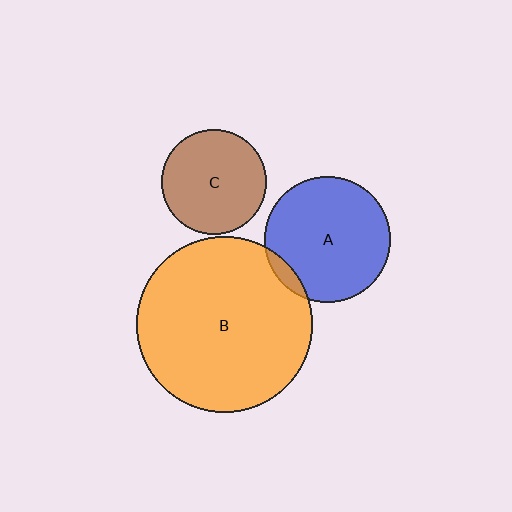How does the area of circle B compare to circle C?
Approximately 2.8 times.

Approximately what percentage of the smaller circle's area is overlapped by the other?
Approximately 5%.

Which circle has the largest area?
Circle B (orange).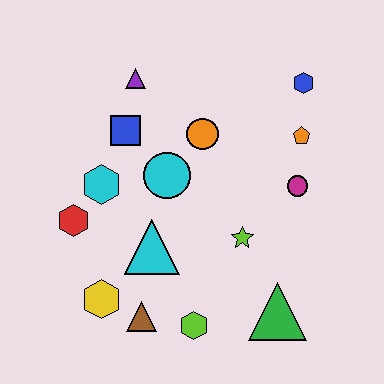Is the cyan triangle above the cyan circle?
No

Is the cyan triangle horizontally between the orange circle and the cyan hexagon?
Yes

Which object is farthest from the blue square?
The green triangle is farthest from the blue square.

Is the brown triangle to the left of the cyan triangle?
Yes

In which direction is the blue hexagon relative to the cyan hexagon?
The blue hexagon is to the right of the cyan hexagon.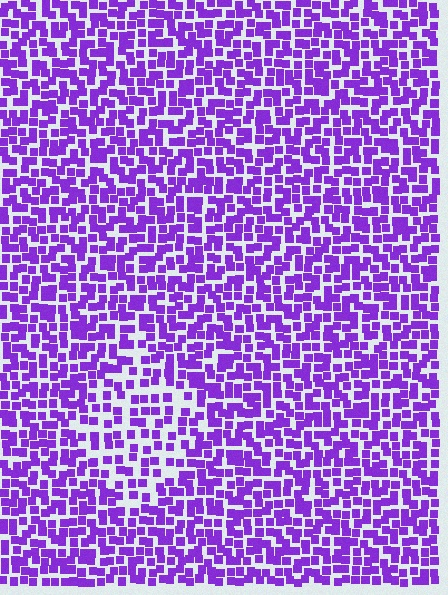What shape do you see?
I see a diamond.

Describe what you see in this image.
The image contains small purple elements arranged at two different densities. A diamond-shaped region is visible where the elements are less densely packed than the surrounding area.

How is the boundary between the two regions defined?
The boundary is defined by a change in element density (approximately 1.7x ratio). All elements are the same color, size, and shape.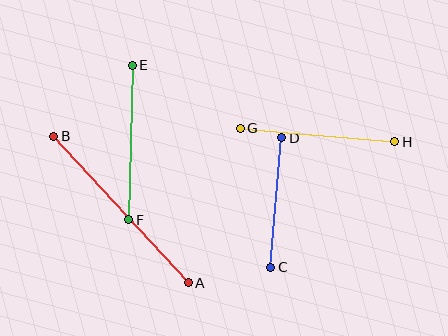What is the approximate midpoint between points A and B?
The midpoint is at approximately (121, 209) pixels.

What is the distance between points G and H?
The distance is approximately 155 pixels.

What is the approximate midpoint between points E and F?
The midpoint is at approximately (131, 143) pixels.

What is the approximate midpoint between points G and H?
The midpoint is at approximately (318, 135) pixels.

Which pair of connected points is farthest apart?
Points A and B are farthest apart.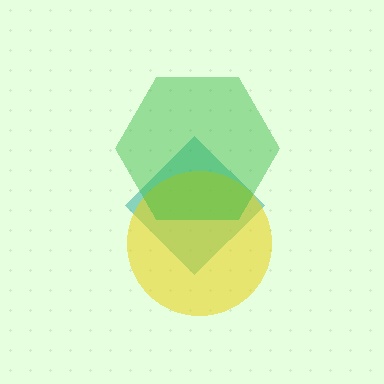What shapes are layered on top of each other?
The layered shapes are: a teal diamond, a yellow circle, a green hexagon.